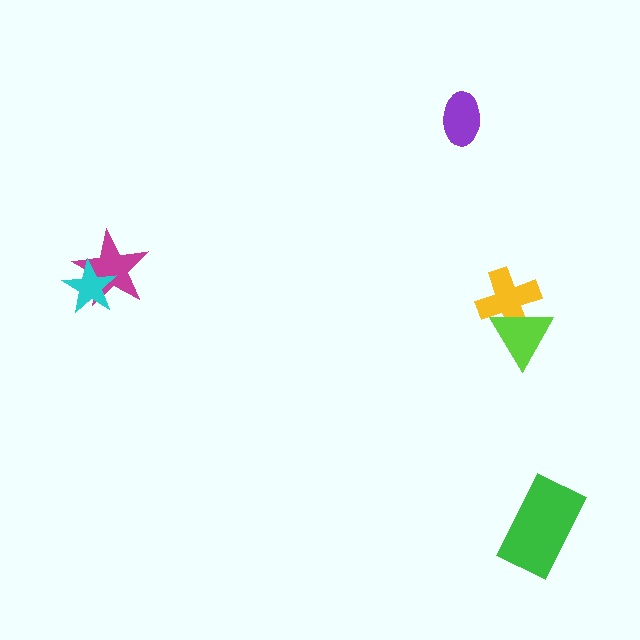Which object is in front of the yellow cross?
The lime triangle is in front of the yellow cross.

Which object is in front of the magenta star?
The cyan star is in front of the magenta star.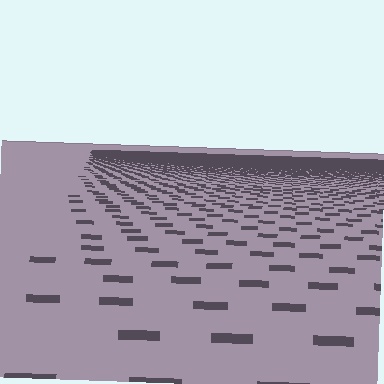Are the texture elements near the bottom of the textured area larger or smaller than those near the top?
Larger. Near the bottom, elements are closer to the viewer and appear at a bigger on-screen size.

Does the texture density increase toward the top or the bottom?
Density increases toward the top.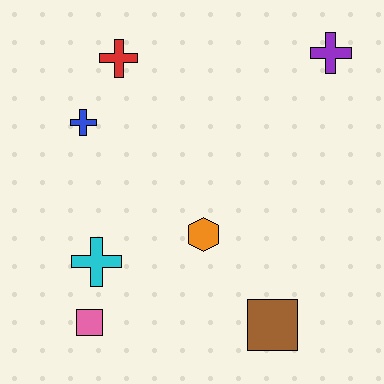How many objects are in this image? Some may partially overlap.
There are 7 objects.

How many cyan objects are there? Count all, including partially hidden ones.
There is 1 cyan object.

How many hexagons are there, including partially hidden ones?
There is 1 hexagon.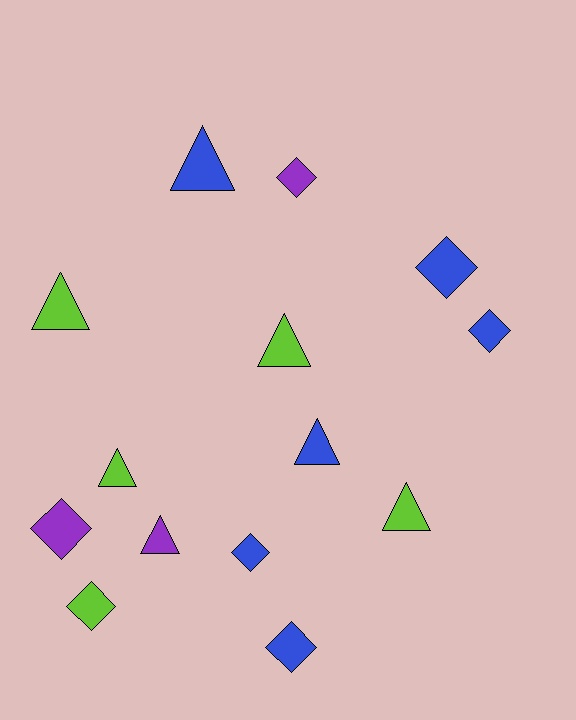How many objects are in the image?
There are 14 objects.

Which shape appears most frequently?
Diamond, with 7 objects.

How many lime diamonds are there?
There is 1 lime diamond.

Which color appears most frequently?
Blue, with 6 objects.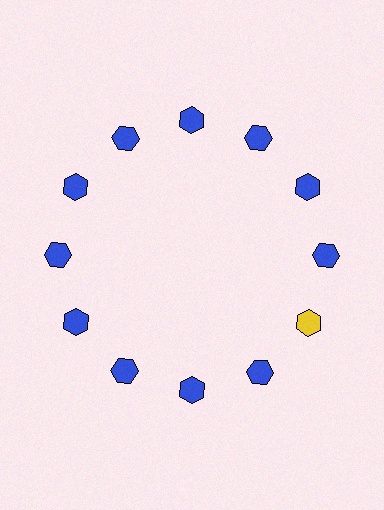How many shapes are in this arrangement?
There are 12 shapes arranged in a ring pattern.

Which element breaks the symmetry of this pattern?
The yellow hexagon at roughly the 4 o'clock position breaks the symmetry. All other shapes are blue hexagons.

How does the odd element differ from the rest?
It has a different color: yellow instead of blue.